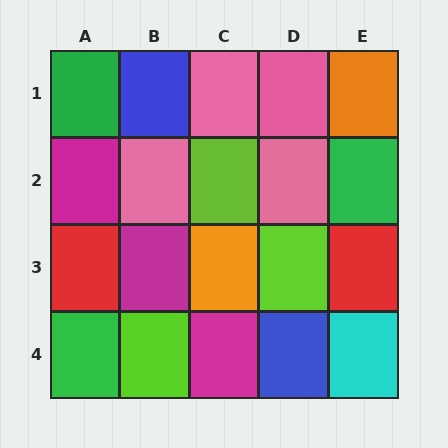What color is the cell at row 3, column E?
Red.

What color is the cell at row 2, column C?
Lime.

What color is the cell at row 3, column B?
Magenta.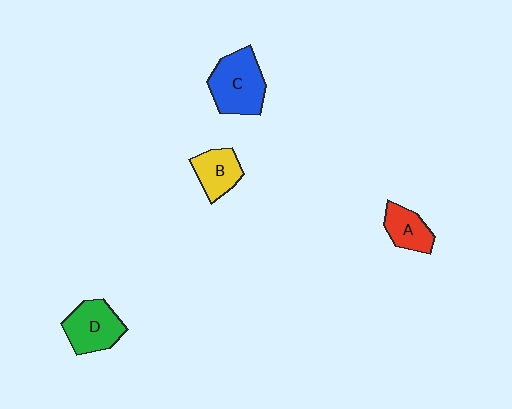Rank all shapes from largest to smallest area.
From largest to smallest: C (blue), D (green), B (yellow), A (red).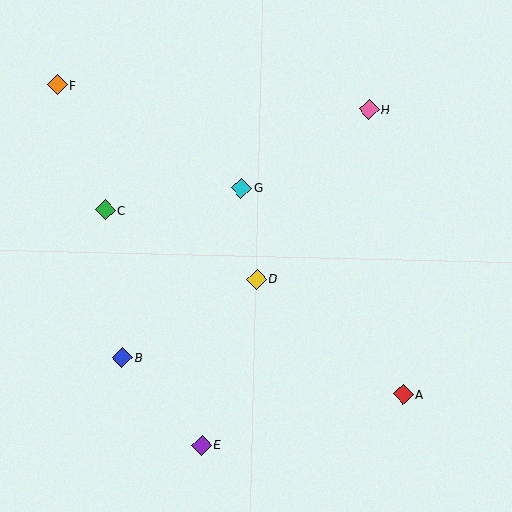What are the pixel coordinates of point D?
Point D is at (256, 279).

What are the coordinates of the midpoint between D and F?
The midpoint between D and F is at (157, 182).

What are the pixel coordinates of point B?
Point B is at (122, 358).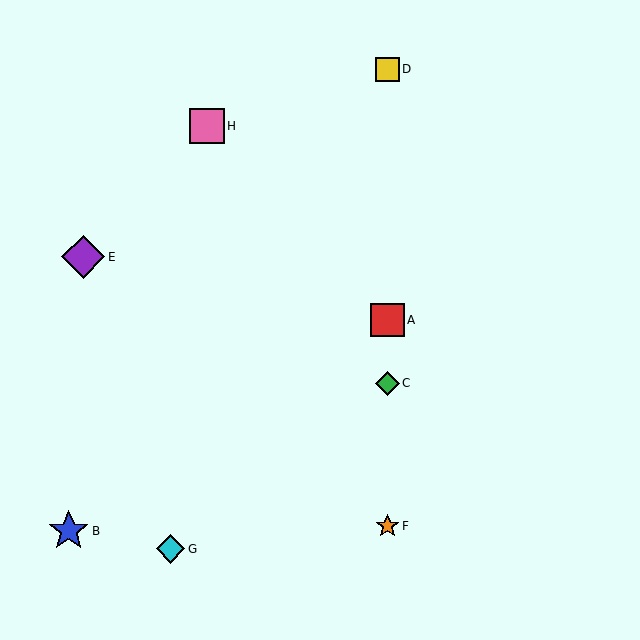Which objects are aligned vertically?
Objects A, C, D, F are aligned vertically.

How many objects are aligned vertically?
4 objects (A, C, D, F) are aligned vertically.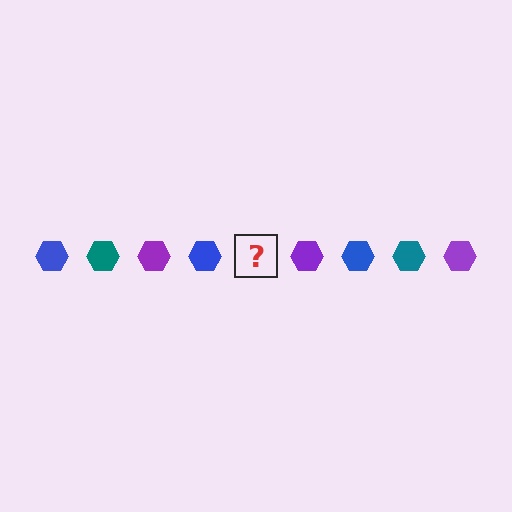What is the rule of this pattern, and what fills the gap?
The rule is that the pattern cycles through blue, teal, purple hexagons. The gap should be filled with a teal hexagon.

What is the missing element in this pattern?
The missing element is a teal hexagon.